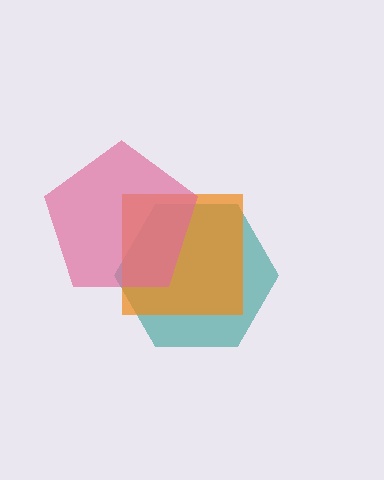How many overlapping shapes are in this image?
There are 3 overlapping shapes in the image.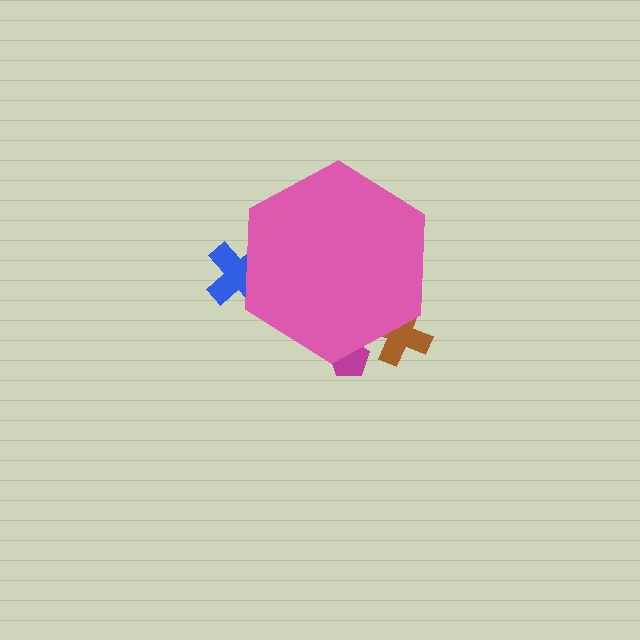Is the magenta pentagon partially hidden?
Yes, the magenta pentagon is partially hidden behind the pink hexagon.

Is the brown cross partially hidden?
Yes, the brown cross is partially hidden behind the pink hexagon.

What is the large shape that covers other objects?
A pink hexagon.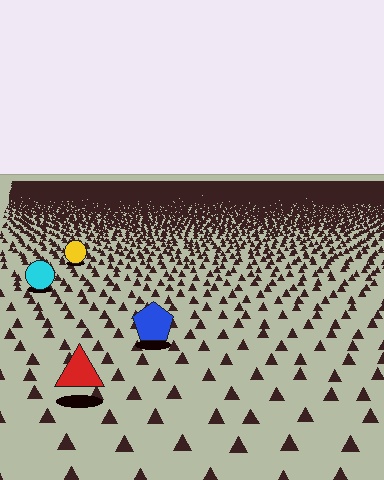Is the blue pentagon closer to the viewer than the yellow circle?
Yes. The blue pentagon is closer — you can tell from the texture gradient: the ground texture is coarser near it.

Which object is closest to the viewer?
The red triangle is closest. The texture marks near it are larger and more spread out.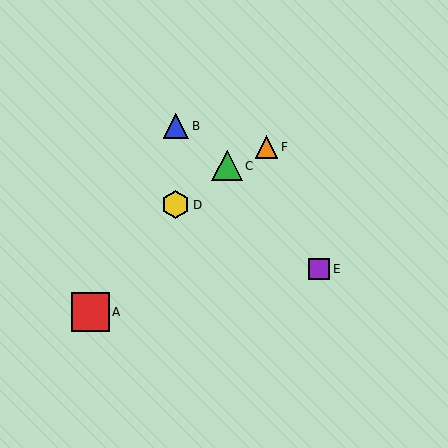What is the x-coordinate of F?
Object F is at x≈267.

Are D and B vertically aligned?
Yes, both are at x≈176.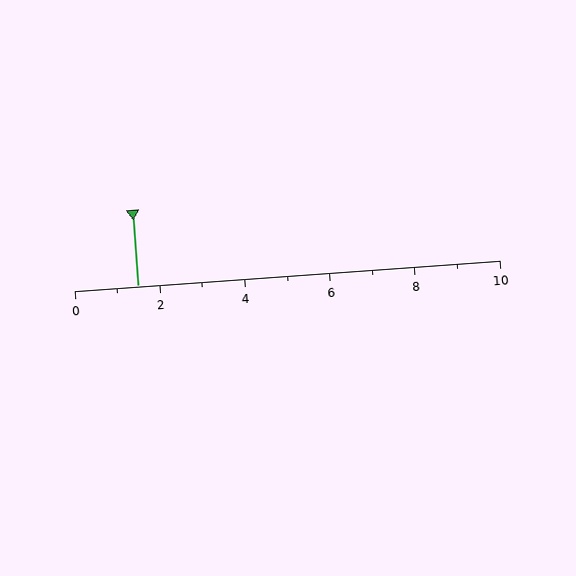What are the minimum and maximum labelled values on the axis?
The axis runs from 0 to 10.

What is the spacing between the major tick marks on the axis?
The major ticks are spaced 2 apart.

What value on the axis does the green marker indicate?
The marker indicates approximately 1.5.